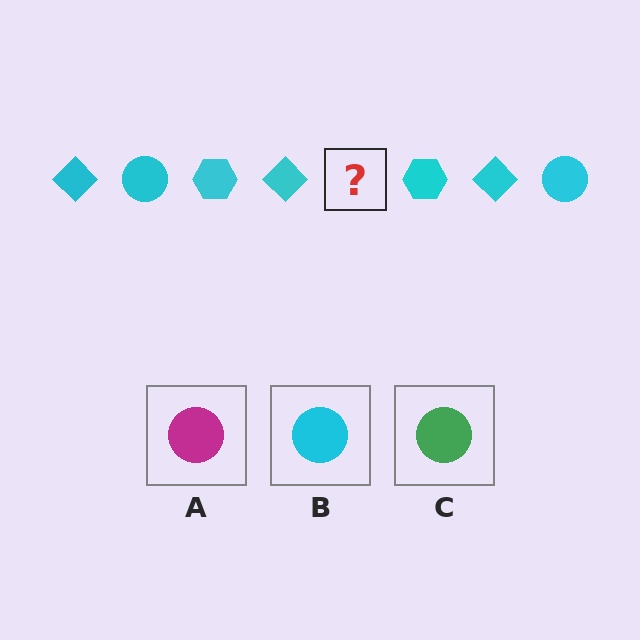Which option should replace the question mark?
Option B.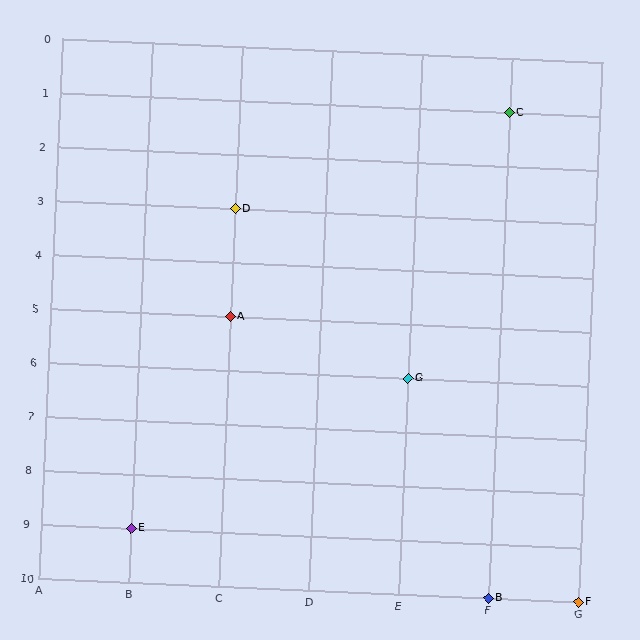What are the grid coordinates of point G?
Point G is at grid coordinates (E, 6).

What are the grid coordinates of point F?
Point F is at grid coordinates (G, 10).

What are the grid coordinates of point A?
Point A is at grid coordinates (C, 5).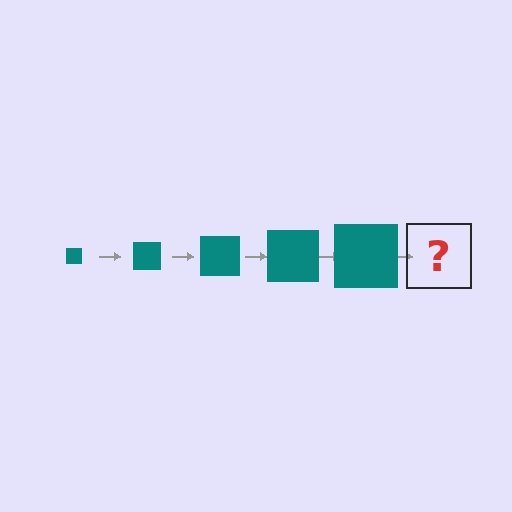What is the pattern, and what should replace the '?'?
The pattern is that the square gets progressively larger each step. The '?' should be a teal square, larger than the previous one.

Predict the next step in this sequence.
The next step is a teal square, larger than the previous one.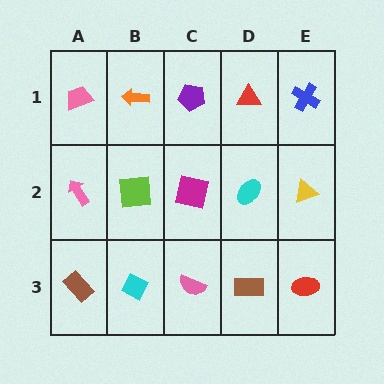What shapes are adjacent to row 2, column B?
An orange arrow (row 1, column B), a cyan diamond (row 3, column B), a pink arrow (row 2, column A), a magenta square (row 2, column C).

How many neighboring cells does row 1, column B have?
3.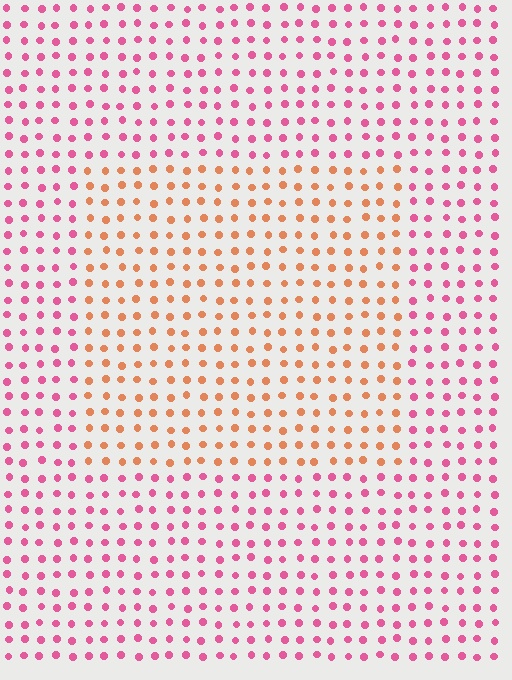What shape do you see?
I see a rectangle.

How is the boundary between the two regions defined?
The boundary is defined purely by a slight shift in hue (about 47 degrees). Spacing, size, and orientation are identical on both sides.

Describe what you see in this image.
The image is filled with small pink elements in a uniform arrangement. A rectangle-shaped region is visible where the elements are tinted to a slightly different hue, forming a subtle color boundary.